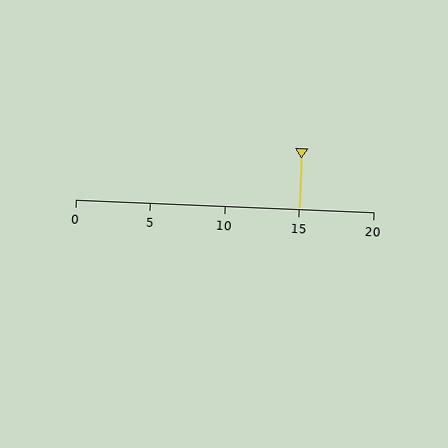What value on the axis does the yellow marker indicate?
The marker indicates approximately 15.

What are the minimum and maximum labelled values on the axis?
The axis runs from 0 to 20.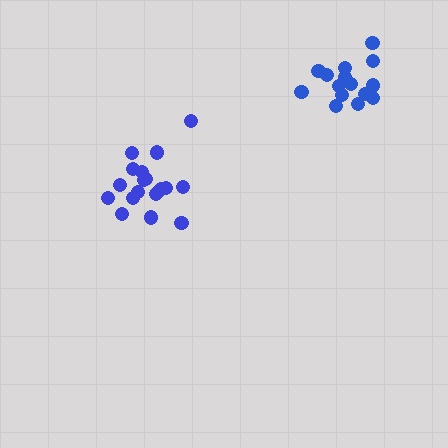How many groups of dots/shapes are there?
There are 2 groups.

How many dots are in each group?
Group 1: 19 dots, Group 2: 15 dots (34 total).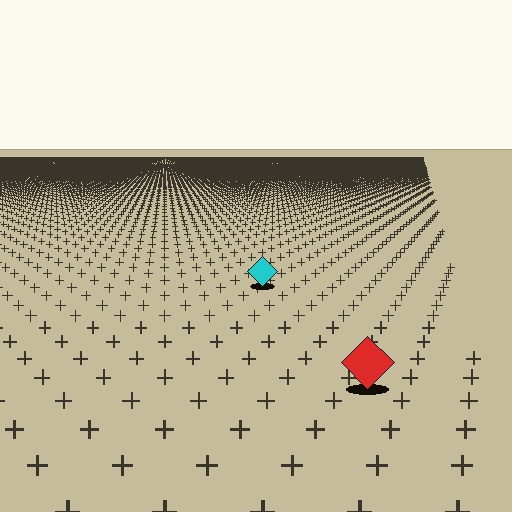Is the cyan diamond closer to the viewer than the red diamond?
No. The red diamond is closer — you can tell from the texture gradient: the ground texture is coarser near it.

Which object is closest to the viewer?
The red diamond is closest. The texture marks near it are larger and more spread out.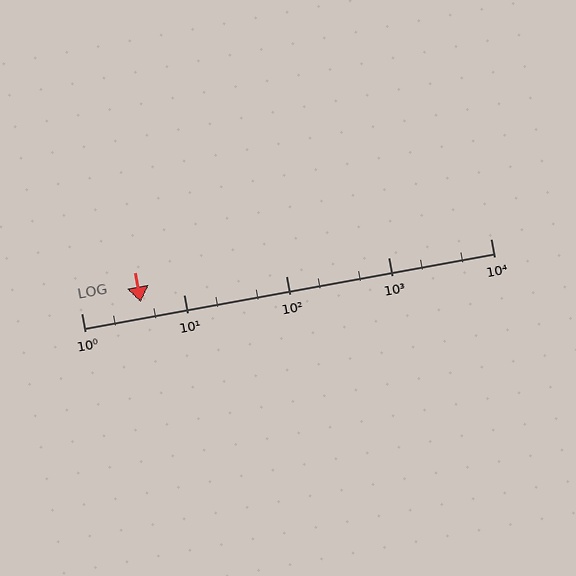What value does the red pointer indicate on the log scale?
The pointer indicates approximately 3.8.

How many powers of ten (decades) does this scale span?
The scale spans 4 decades, from 1 to 10000.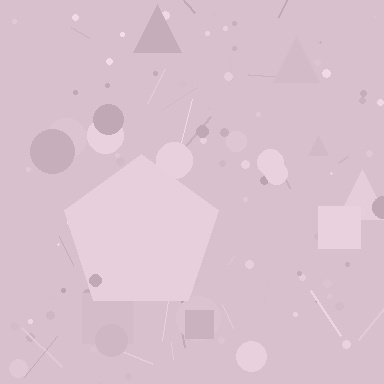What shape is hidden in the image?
A pentagon is hidden in the image.